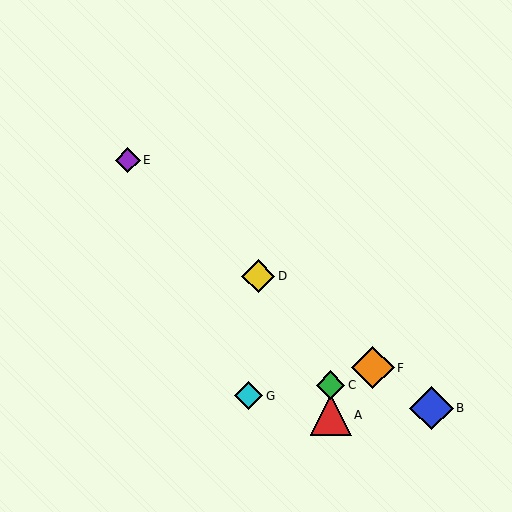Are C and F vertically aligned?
No, C is at x≈331 and F is at x≈373.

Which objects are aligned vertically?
Objects A, C are aligned vertically.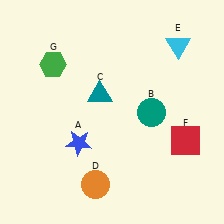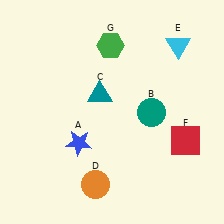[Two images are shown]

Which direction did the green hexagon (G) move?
The green hexagon (G) moved right.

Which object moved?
The green hexagon (G) moved right.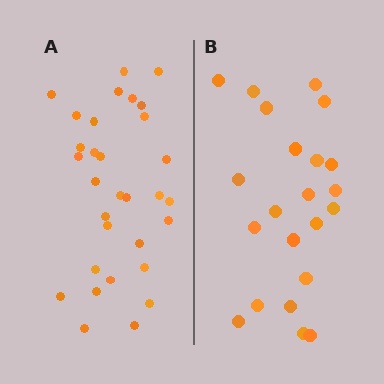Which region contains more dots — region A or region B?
Region A (the left region) has more dots.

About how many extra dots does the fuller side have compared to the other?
Region A has roughly 8 or so more dots than region B.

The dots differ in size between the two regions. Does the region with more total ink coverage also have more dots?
No. Region B has more total ink coverage because its dots are larger, but region A actually contains more individual dots. Total area can be misleading — the number of items is what matters here.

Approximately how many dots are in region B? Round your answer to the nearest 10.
About 20 dots. (The exact count is 22, which rounds to 20.)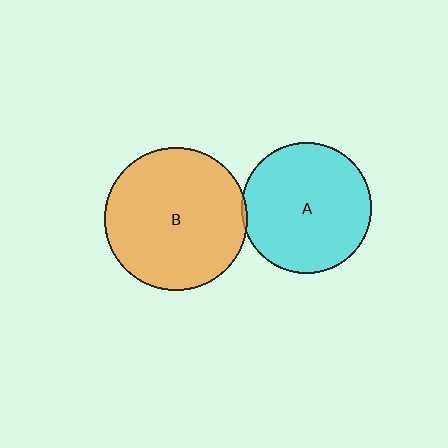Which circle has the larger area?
Circle B (orange).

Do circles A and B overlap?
Yes.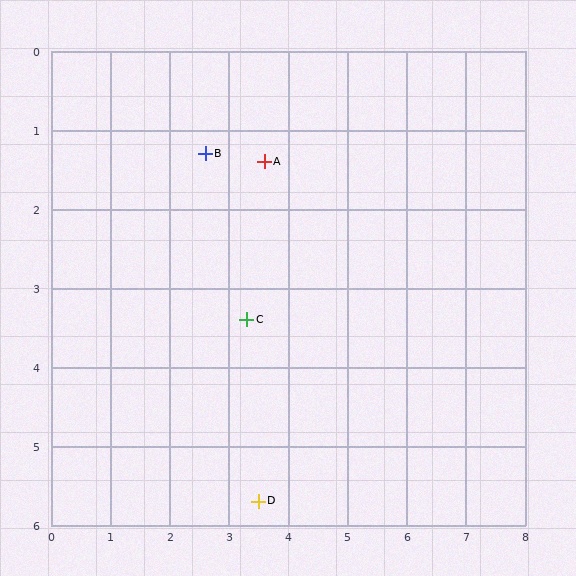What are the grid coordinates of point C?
Point C is at approximately (3.3, 3.4).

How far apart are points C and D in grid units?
Points C and D are about 2.3 grid units apart.